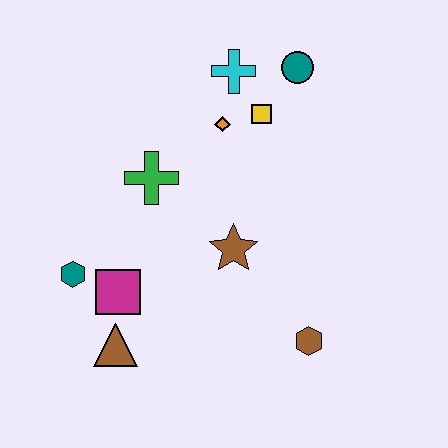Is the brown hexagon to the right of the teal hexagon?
Yes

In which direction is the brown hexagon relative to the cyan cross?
The brown hexagon is below the cyan cross.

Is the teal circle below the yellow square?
No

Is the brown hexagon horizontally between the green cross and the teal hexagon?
No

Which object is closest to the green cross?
The orange diamond is closest to the green cross.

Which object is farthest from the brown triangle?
The teal circle is farthest from the brown triangle.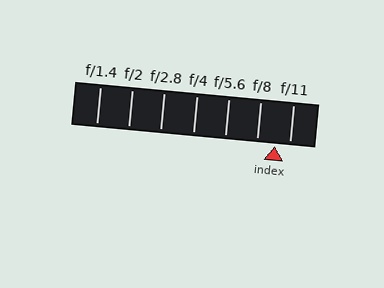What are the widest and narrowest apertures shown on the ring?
The widest aperture shown is f/1.4 and the narrowest is f/11.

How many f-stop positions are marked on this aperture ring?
There are 7 f-stop positions marked.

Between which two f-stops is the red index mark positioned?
The index mark is between f/8 and f/11.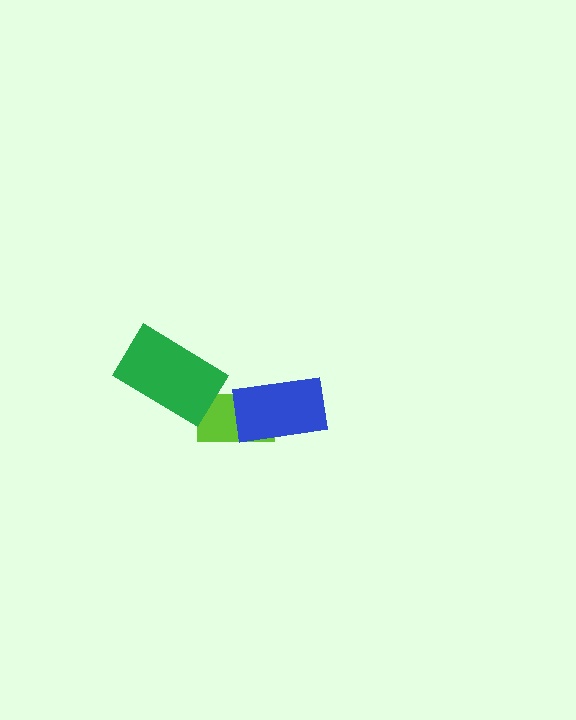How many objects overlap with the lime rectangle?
2 objects overlap with the lime rectangle.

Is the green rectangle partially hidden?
No, no other shape covers it.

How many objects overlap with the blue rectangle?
1 object overlaps with the blue rectangle.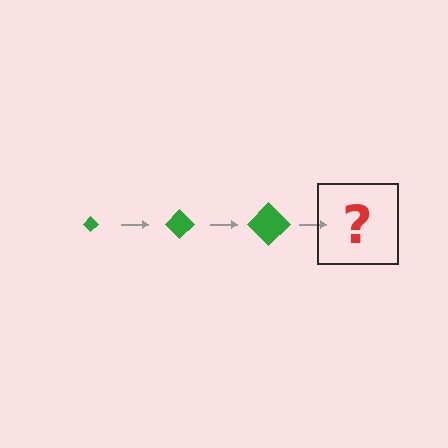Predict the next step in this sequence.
The next step is a green diamond, larger than the previous one.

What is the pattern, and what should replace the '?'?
The pattern is that the diamond gets progressively larger each step. The '?' should be a green diamond, larger than the previous one.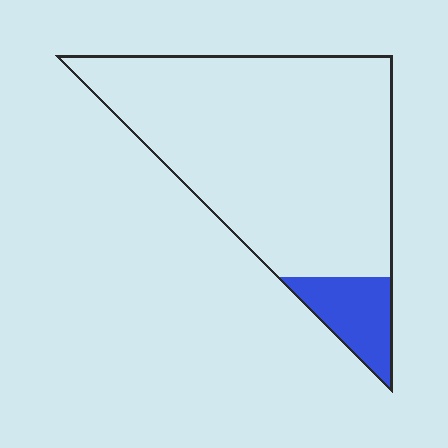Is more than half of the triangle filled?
No.